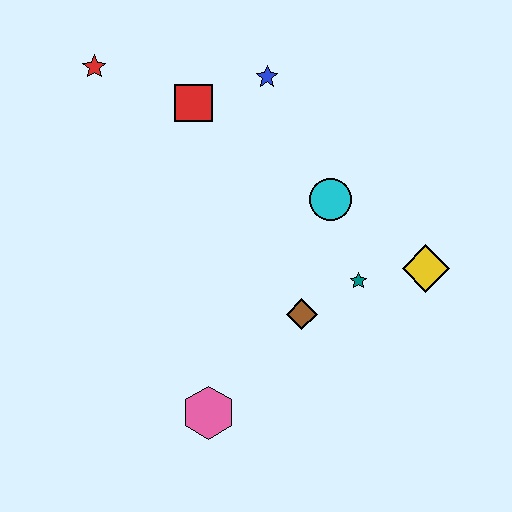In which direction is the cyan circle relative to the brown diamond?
The cyan circle is above the brown diamond.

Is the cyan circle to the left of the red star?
No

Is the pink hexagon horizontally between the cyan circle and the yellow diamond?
No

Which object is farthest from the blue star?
The pink hexagon is farthest from the blue star.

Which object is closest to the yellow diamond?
The teal star is closest to the yellow diamond.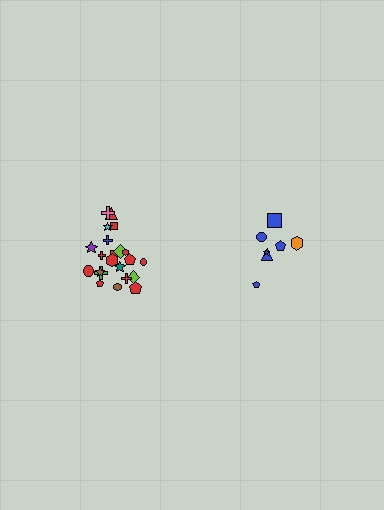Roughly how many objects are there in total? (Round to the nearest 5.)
Roughly 30 objects in total.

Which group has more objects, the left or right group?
The left group.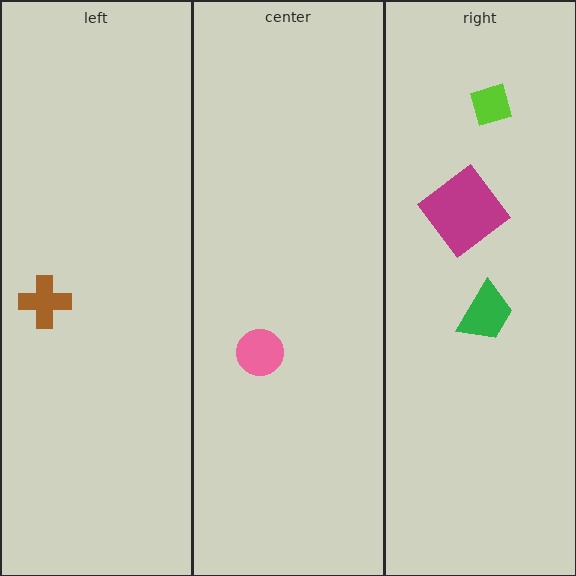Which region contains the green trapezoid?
The right region.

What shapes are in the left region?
The brown cross.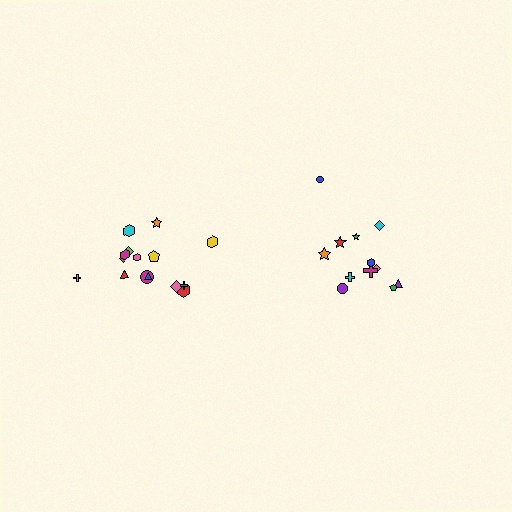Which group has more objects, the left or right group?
The left group.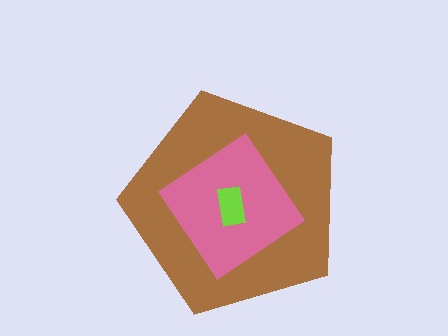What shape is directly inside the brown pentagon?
The pink diamond.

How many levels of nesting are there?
3.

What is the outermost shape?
The brown pentagon.